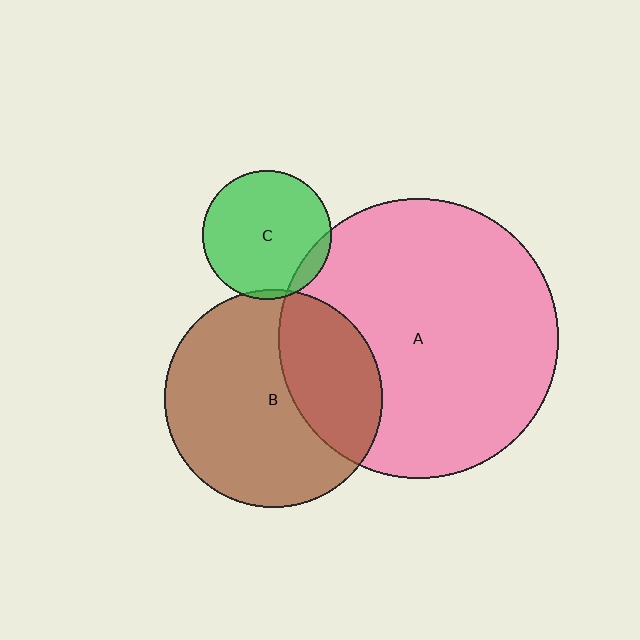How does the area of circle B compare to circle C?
Approximately 2.8 times.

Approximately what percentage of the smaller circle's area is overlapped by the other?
Approximately 35%.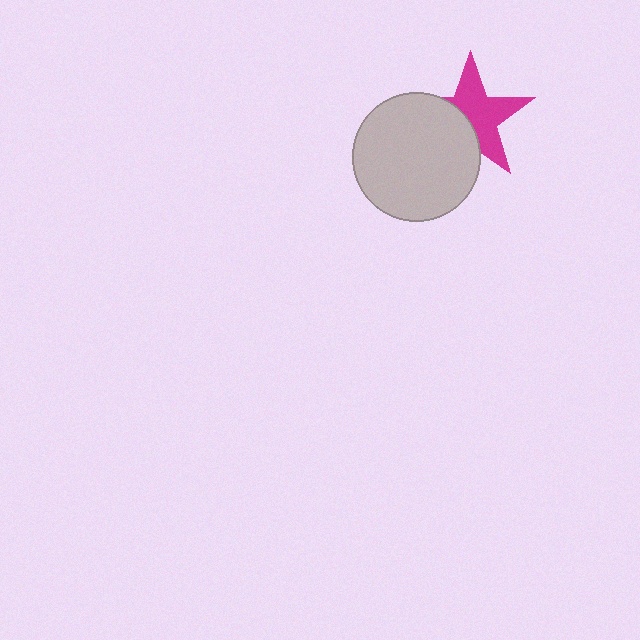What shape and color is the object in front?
The object in front is a light gray circle.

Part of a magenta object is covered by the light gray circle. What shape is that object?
It is a star.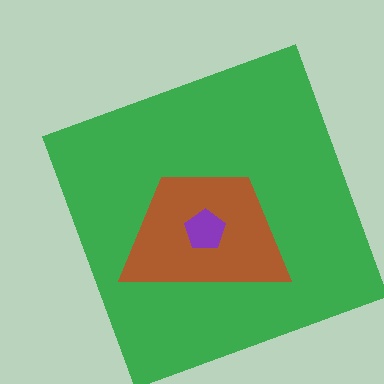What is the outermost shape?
The green square.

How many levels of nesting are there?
3.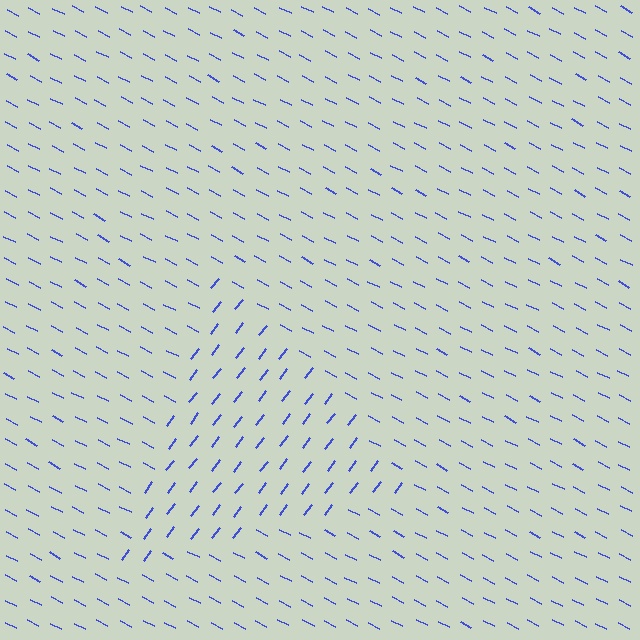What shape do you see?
I see a triangle.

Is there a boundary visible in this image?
Yes, there is a texture boundary formed by a change in line orientation.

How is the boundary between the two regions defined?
The boundary is defined purely by a change in line orientation (approximately 80 degrees difference). All lines are the same color and thickness.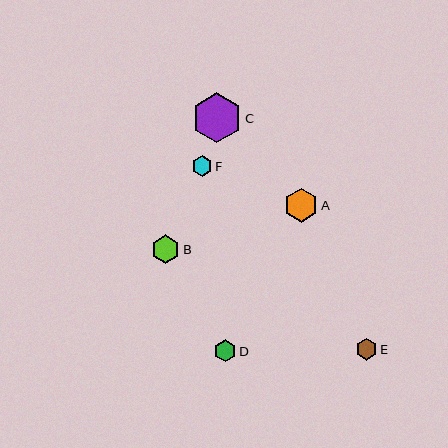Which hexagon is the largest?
Hexagon C is the largest with a size of approximately 50 pixels.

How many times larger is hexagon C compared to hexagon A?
Hexagon C is approximately 1.5 times the size of hexagon A.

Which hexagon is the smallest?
Hexagon F is the smallest with a size of approximately 20 pixels.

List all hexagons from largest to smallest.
From largest to smallest: C, A, B, E, D, F.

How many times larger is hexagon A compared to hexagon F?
Hexagon A is approximately 1.7 times the size of hexagon F.